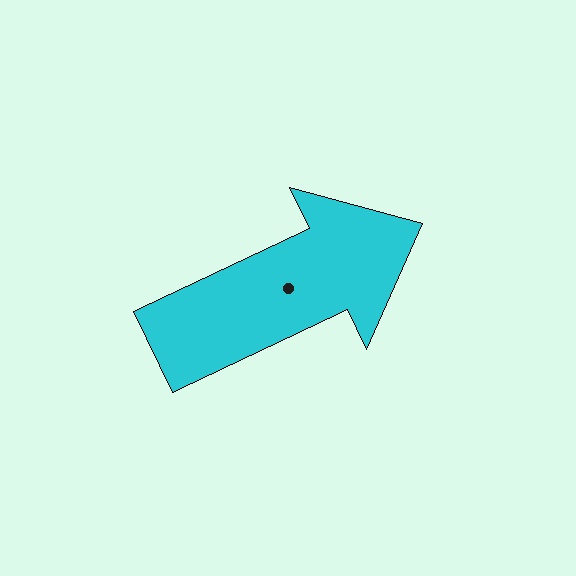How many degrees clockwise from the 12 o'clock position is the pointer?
Approximately 65 degrees.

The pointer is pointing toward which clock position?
Roughly 2 o'clock.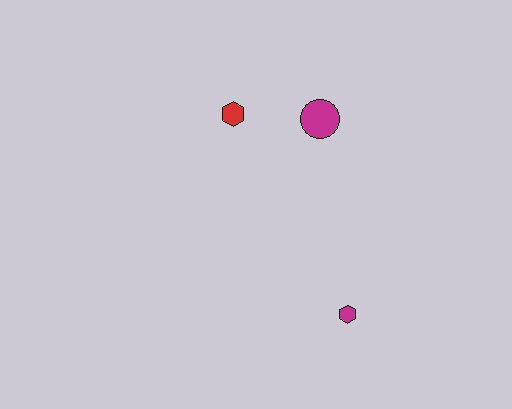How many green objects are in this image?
There are no green objects.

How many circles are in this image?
There is 1 circle.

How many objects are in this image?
There are 3 objects.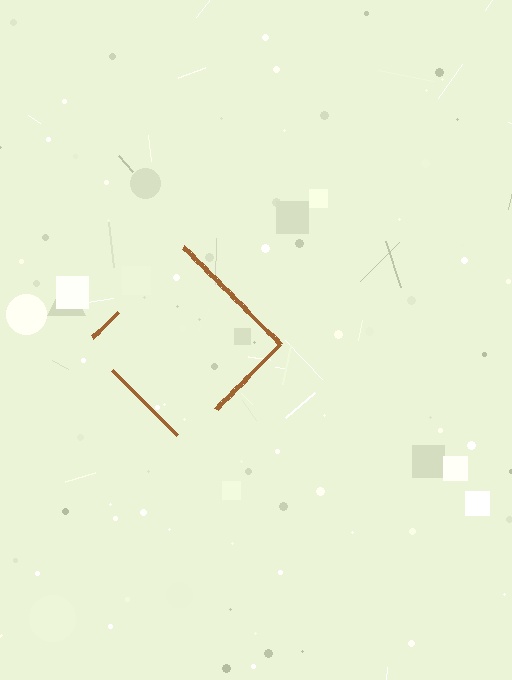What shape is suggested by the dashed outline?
The dashed outline suggests a diamond.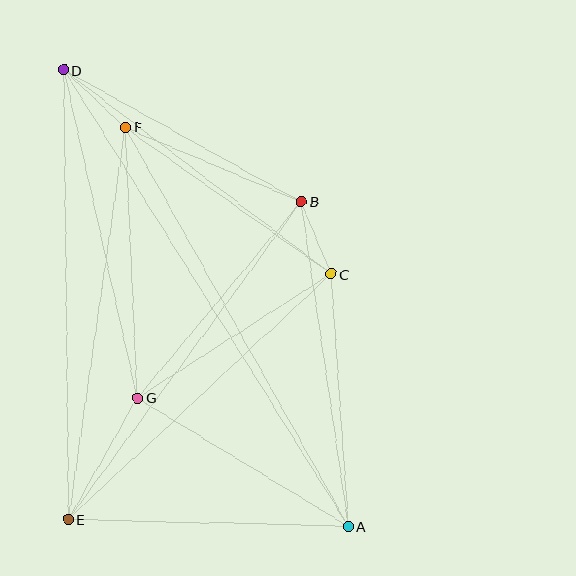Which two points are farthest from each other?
Points A and D are farthest from each other.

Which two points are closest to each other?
Points B and C are closest to each other.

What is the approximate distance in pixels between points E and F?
The distance between E and F is approximately 396 pixels.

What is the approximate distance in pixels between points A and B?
The distance between A and B is approximately 328 pixels.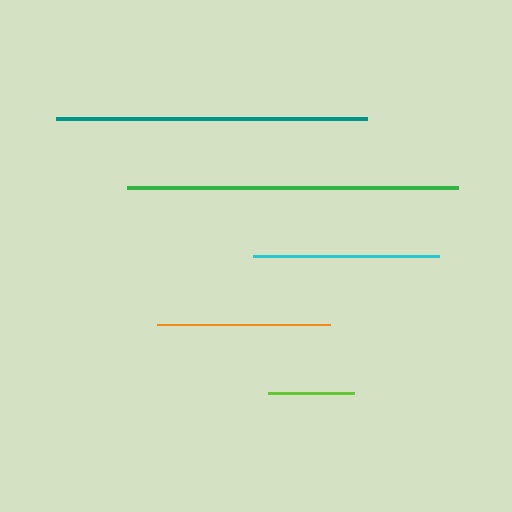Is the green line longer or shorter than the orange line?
The green line is longer than the orange line.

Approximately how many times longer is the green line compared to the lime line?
The green line is approximately 3.9 times the length of the lime line.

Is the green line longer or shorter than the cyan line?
The green line is longer than the cyan line.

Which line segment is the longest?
The green line is the longest at approximately 331 pixels.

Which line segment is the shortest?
The lime line is the shortest at approximately 86 pixels.